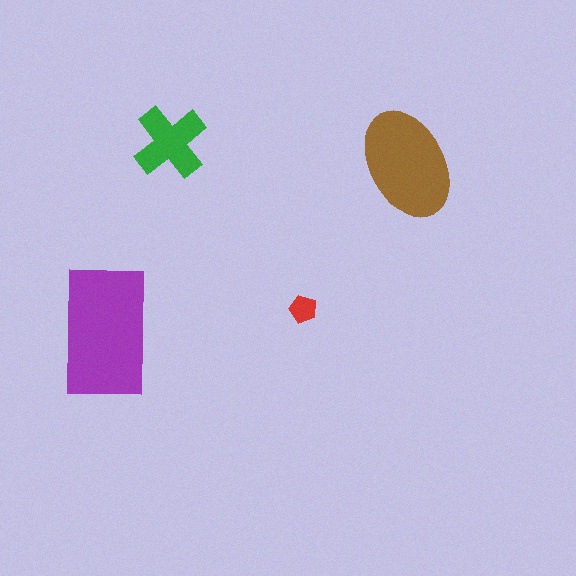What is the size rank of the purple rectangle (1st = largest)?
1st.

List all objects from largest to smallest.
The purple rectangle, the brown ellipse, the green cross, the red pentagon.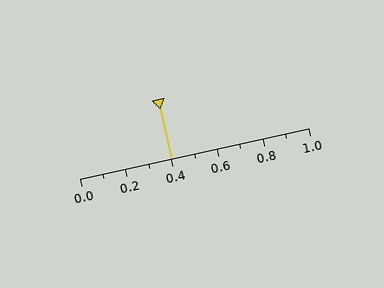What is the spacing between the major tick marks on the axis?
The major ticks are spaced 0.2 apart.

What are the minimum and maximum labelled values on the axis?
The axis runs from 0.0 to 1.0.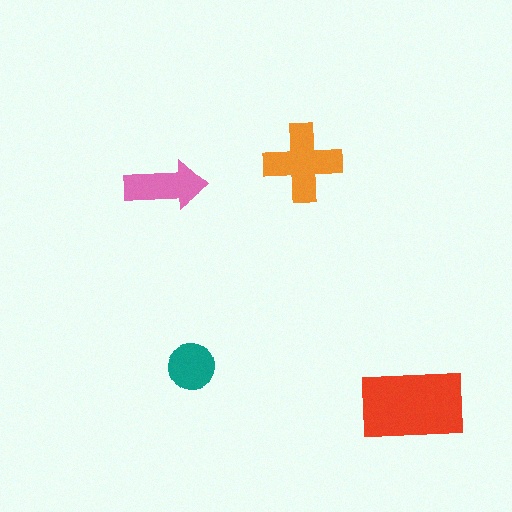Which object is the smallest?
The teal circle.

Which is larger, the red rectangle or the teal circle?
The red rectangle.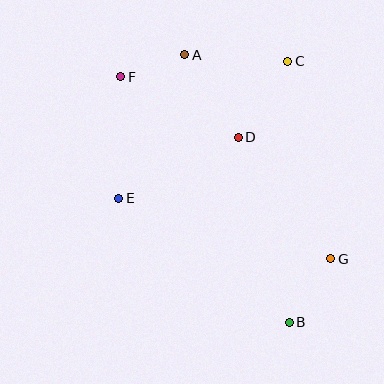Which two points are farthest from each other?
Points B and F are farthest from each other.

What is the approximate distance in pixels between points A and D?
The distance between A and D is approximately 98 pixels.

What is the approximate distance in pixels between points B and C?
The distance between B and C is approximately 261 pixels.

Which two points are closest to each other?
Points A and F are closest to each other.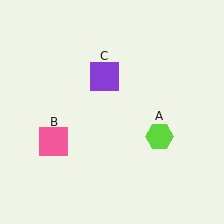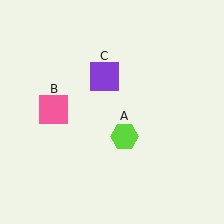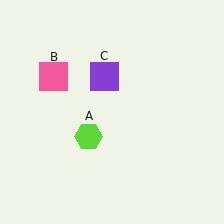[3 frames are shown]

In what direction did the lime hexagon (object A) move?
The lime hexagon (object A) moved left.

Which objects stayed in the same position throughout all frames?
Purple square (object C) remained stationary.